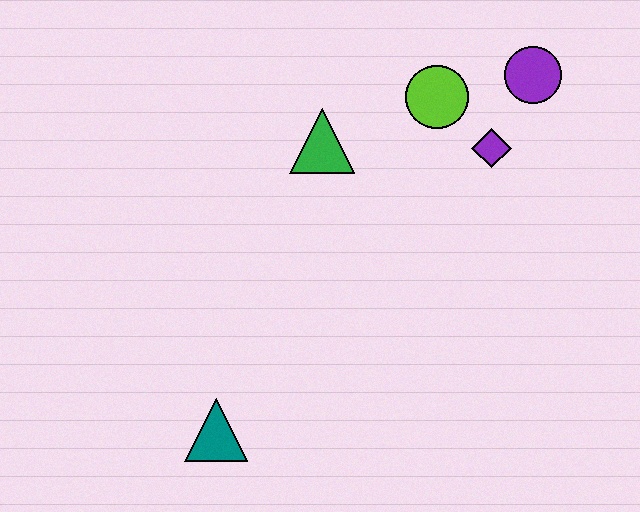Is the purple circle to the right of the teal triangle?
Yes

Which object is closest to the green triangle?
The lime circle is closest to the green triangle.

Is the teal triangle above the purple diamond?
No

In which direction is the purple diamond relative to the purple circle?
The purple diamond is below the purple circle.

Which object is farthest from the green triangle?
The teal triangle is farthest from the green triangle.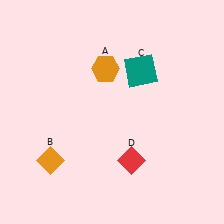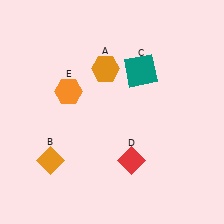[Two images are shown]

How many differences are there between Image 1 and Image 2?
There is 1 difference between the two images.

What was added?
An orange hexagon (E) was added in Image 2.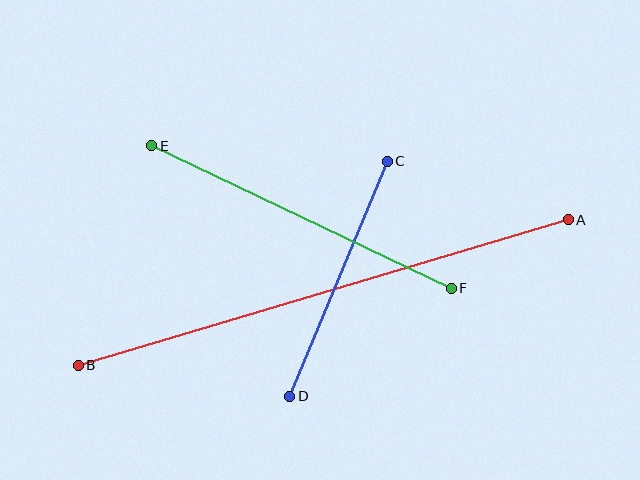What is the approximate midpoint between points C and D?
The midpoint is at approximately (339, 279) pixels.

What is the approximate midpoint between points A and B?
The midpoint is at approximately (323, 292) pixels.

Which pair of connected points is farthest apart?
Points A and B are farthest apart.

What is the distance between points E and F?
The distance is approximately 332 pixels.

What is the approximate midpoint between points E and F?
The midpoint is at approximately (301, 217) pixels.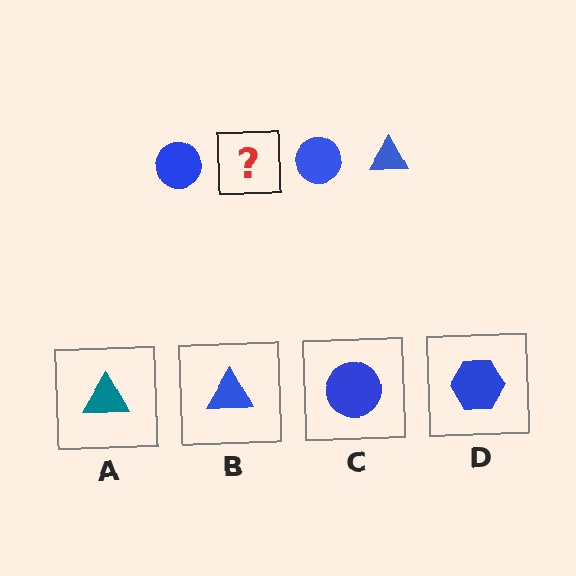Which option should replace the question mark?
Option B.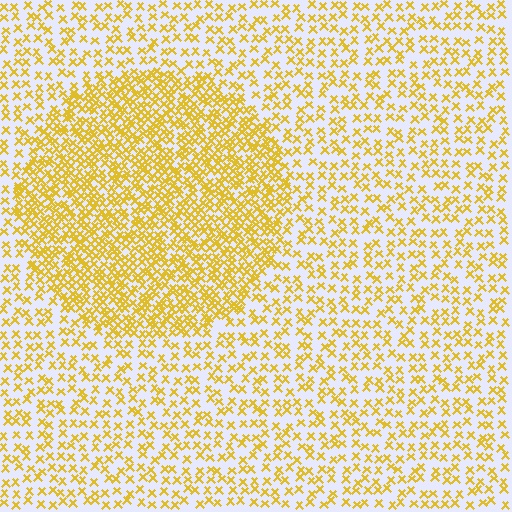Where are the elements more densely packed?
The elements are more densely packed inside the circle boundary.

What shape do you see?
I see a circle.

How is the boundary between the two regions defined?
The boundary is defined by a change in element density (approximately 2.2x ratio). All elements are the same color, size, and shape.